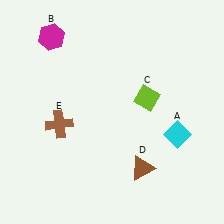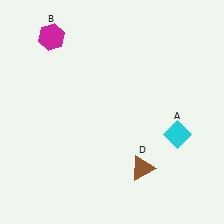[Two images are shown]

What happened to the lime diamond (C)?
The lime diamond (C) was removed in Image 2. It was in the top-right area of Image 1.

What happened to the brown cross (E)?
The brown cross (E) was removed in Image 2. It was in the bottom-left area of Image 1.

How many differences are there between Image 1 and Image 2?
There are 2 differences between the two images.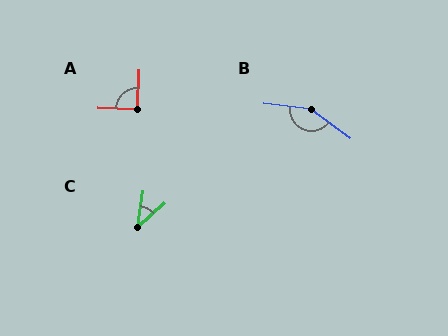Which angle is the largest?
B, at approximately 149 degrees.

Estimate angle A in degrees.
Approximately 90 degrees.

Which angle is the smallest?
C, at approximately 40 degrees.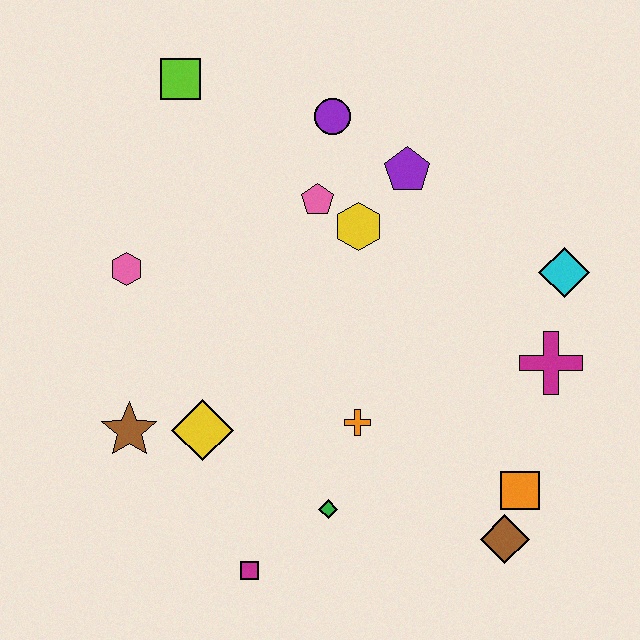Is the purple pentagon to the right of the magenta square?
Yes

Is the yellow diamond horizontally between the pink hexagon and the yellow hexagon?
Yes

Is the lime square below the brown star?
No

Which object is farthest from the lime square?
The brown diamond is farthest from the lime square.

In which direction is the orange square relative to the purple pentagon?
The orange square is below the purple pentagon.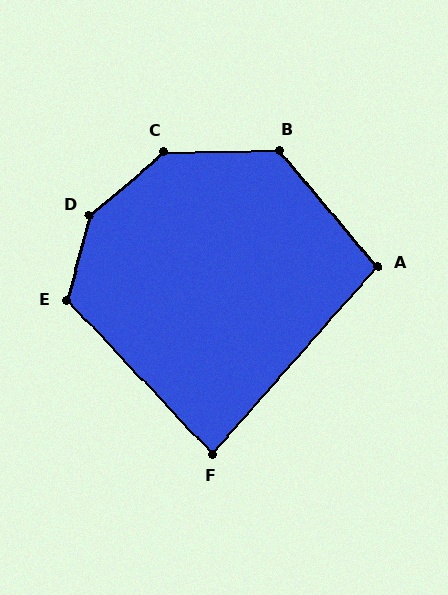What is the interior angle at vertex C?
Approximately 140 degrees (obtuse).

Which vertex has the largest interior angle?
D, at approximately 146 degrees.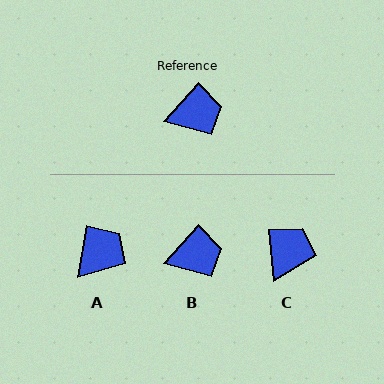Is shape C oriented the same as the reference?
No, it is off by about 48 degrees.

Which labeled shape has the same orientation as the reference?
B.